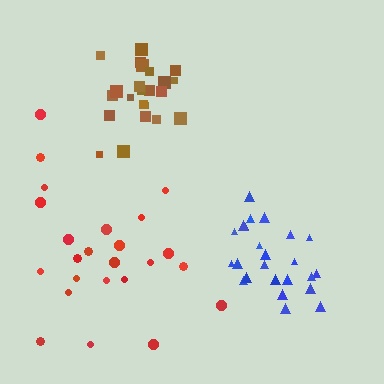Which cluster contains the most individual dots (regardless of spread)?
Blue (24).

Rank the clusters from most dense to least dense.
brown, blue, red.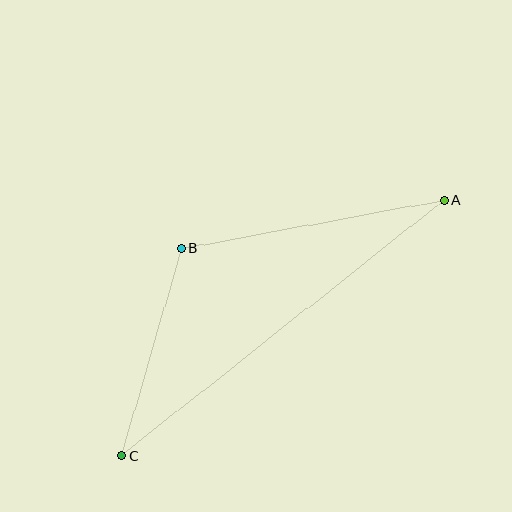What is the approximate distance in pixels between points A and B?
The distance between A and B is approximately 267 pixels.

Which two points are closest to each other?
Points B and C are closest to each other.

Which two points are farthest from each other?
Points A and C are farthest from each other.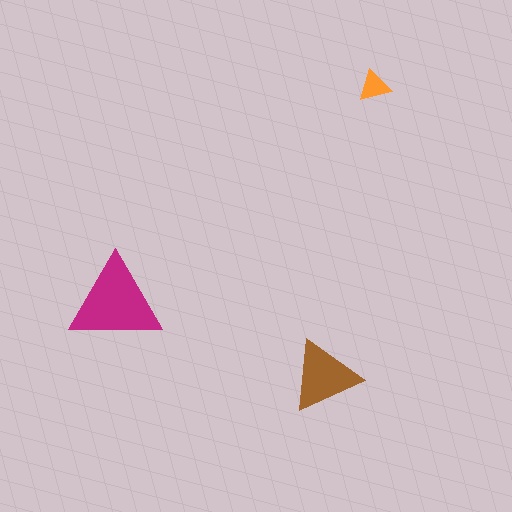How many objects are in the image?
There are 3 objects in the image.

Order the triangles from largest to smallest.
the magenta one, the brown one, the orange one.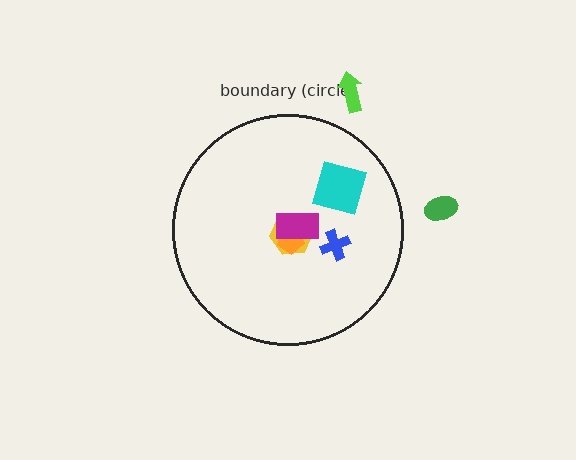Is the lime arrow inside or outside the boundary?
Outside.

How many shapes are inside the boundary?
5 inside, 2 outside.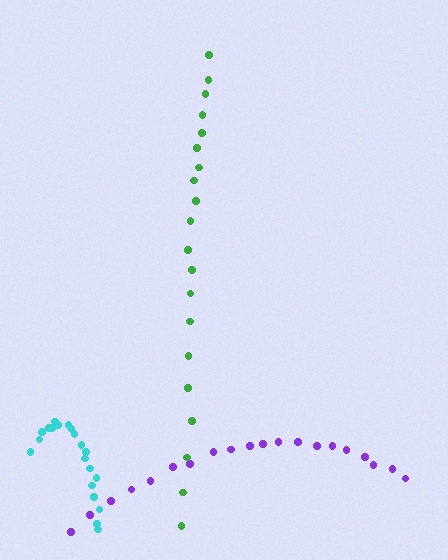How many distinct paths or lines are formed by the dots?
There are 3 distinct paths.